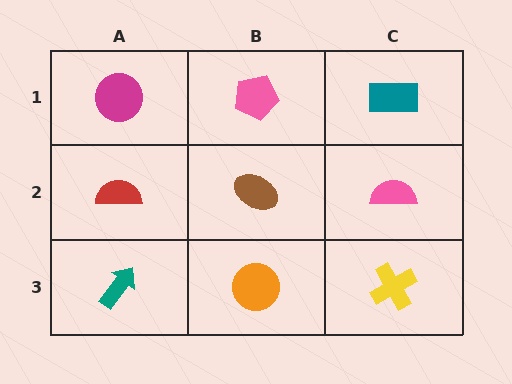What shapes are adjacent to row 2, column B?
A pink pentagon (row 1, column B), an orange circle (row 3, column B), a red semicircle (row 2, column A), a pink semicircle (row 2, column C).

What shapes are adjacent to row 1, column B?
A brown ellipse (row 2, column B), a magenta circle (row 1, column A), a teal rectangle (row 1, column C).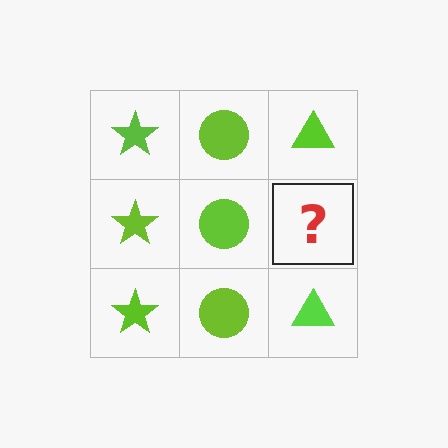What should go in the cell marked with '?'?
The missing cell should contain a lime triangle.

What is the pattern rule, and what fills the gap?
The rule is that each column has a consistent shape. The gap should be filled with a lime triangle.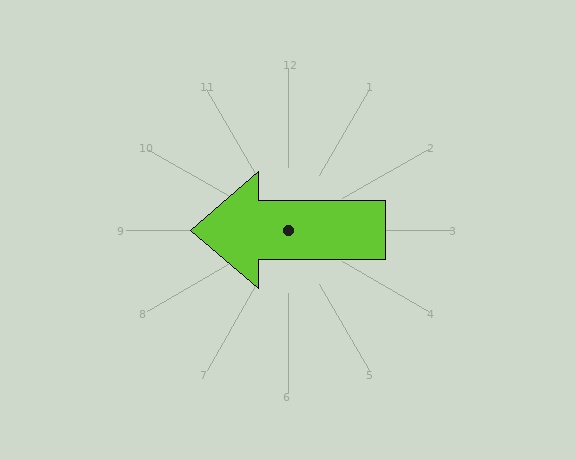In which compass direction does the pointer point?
West.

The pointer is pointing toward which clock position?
Roughly 9 o'clock.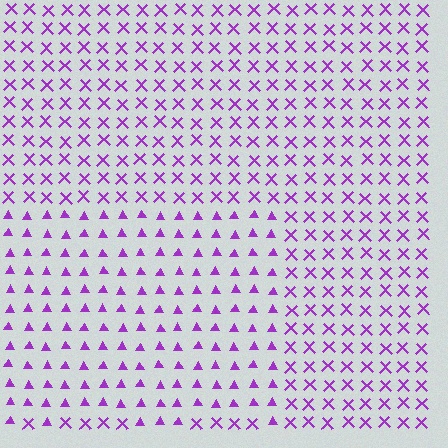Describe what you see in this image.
The image is filled with small purple elements arranged in a uniform grid. A rectangle-shaped region contains triangles, while the surrounding area contains X marks. The boundary is defined purely by the change in element shape.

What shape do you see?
I see a rectangle.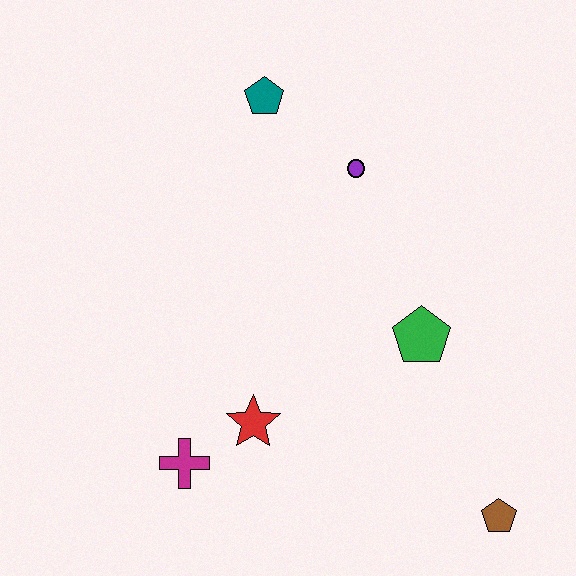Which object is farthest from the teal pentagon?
The brown pentagon is farthest from the teal pentagon.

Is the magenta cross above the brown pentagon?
Yes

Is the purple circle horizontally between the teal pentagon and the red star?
No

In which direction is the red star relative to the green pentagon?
The red star is to the left of the green pentagon.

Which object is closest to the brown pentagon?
The green pentagon is closest to the brown pentagon.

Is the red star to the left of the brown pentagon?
Yes